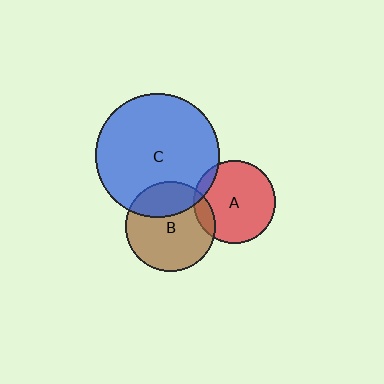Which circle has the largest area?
Circle C (blue).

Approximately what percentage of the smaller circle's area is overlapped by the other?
Approximately 10%.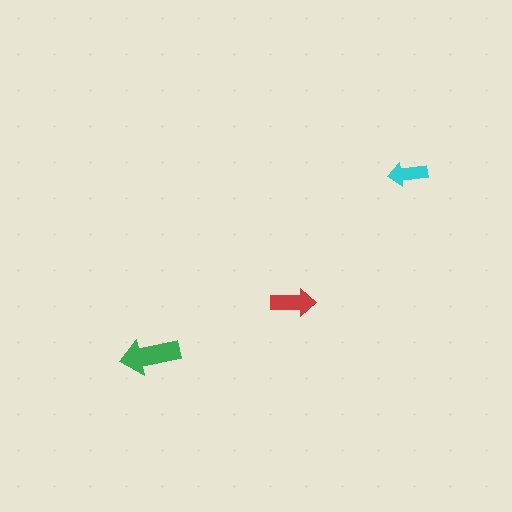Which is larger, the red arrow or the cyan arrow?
The red one.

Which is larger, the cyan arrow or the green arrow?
The green one.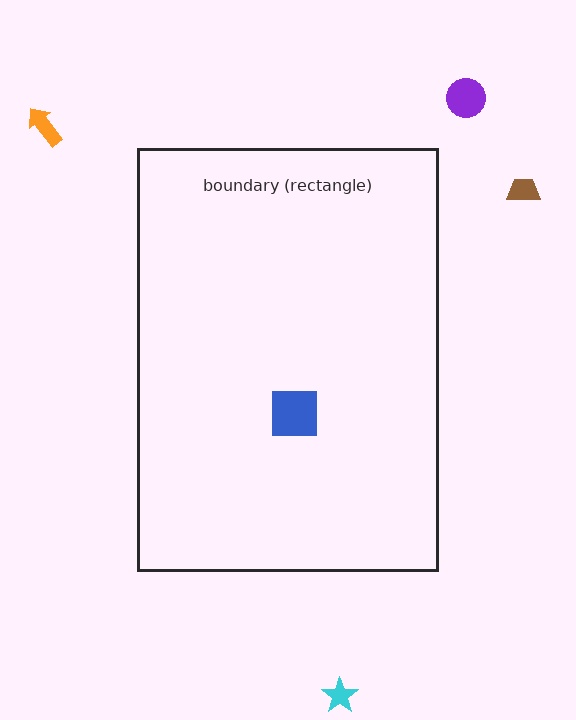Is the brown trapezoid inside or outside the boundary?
Outside.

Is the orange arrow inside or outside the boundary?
Outside.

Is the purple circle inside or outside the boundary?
Outside.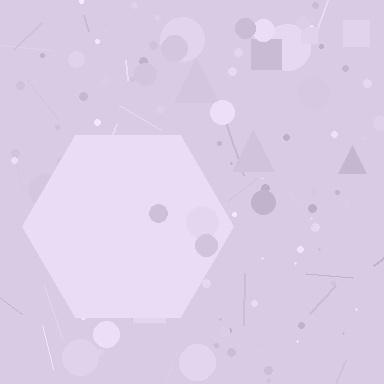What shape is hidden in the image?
A hexagon is hidden in the image.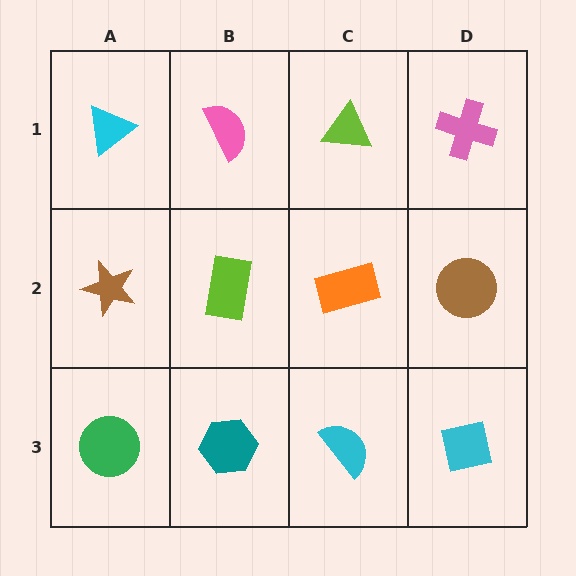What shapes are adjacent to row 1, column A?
A brown star (row 2, column A), a pink semicircle (row 1, column B).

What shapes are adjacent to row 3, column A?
A brown star (row 2, column A), a teal hexagon (row 3, column B).